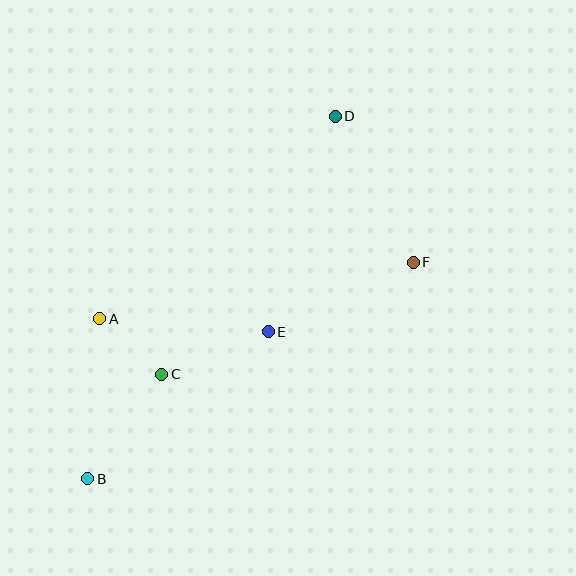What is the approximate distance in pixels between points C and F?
The distance between C and F is approximately 275 pixels.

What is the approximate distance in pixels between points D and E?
The distance between D and E is approximately 226 pixels.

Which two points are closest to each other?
Points A and C are closest to each other.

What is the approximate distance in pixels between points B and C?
The distance between B and C is approximately 128 pixels.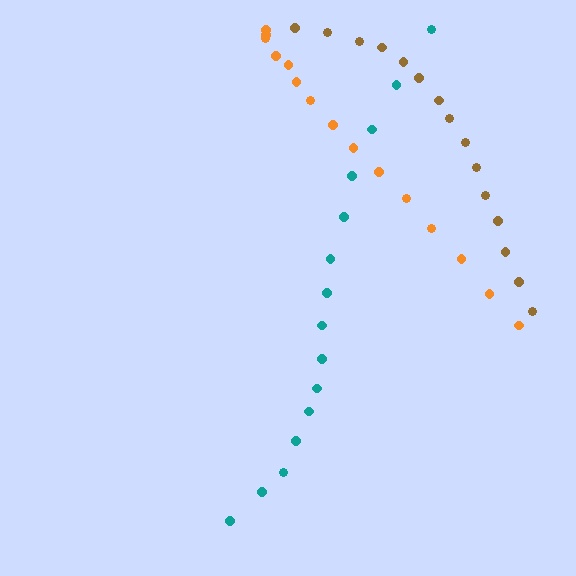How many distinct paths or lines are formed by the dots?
There are 3 distinct paths.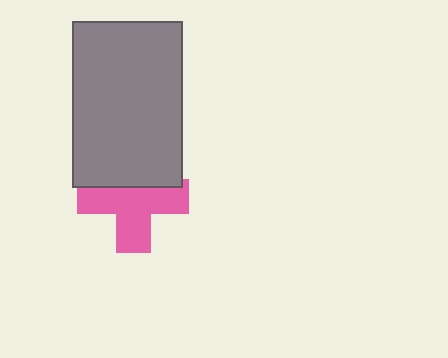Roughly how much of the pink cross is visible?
Most of it is visible (roughly 67%).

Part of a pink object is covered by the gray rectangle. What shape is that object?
It is a cross.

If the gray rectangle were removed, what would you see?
You would see the complete pink cross.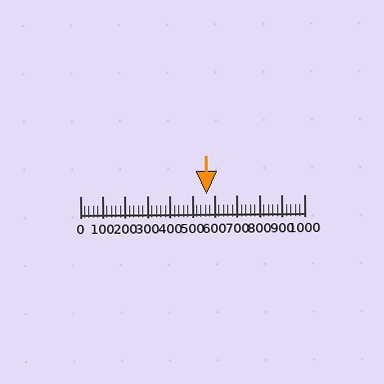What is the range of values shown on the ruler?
The ruler shows values from 0 to 1000.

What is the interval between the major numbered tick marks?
The major tick marks are spaced 100 units apart.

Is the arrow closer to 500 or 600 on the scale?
The arrow is closer to 600.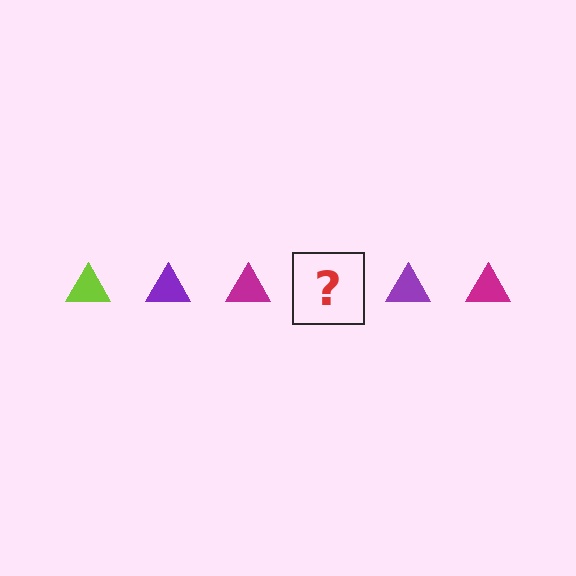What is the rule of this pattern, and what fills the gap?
The rule is that the pattern cycles through lime, purple, magenta triangles. The gap should be filled with a lime triangle.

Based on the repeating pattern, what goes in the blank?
The blank should be a lime triangle.